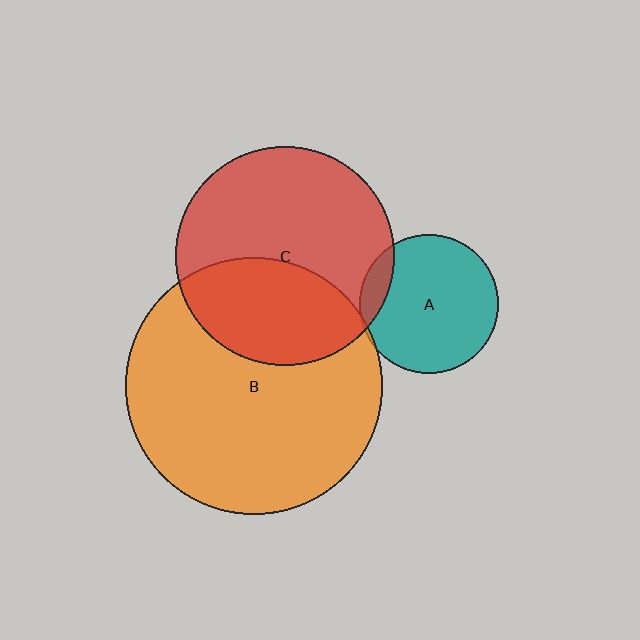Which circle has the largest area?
Circle B (orange).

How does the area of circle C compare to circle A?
Approximately 2.5 times.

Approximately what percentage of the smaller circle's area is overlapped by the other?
Approximately 10%.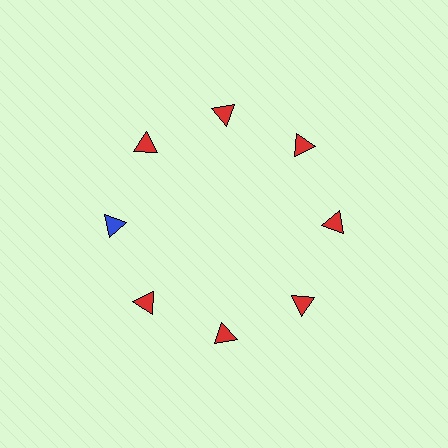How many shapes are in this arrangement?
There are 8 shapes arranged in a ring pattern.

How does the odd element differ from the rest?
It has a different color: blue instead of red.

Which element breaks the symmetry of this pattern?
The blue triangle at roughly the 9 o'clock position breaks the symmetry. All other shapes are red triangles.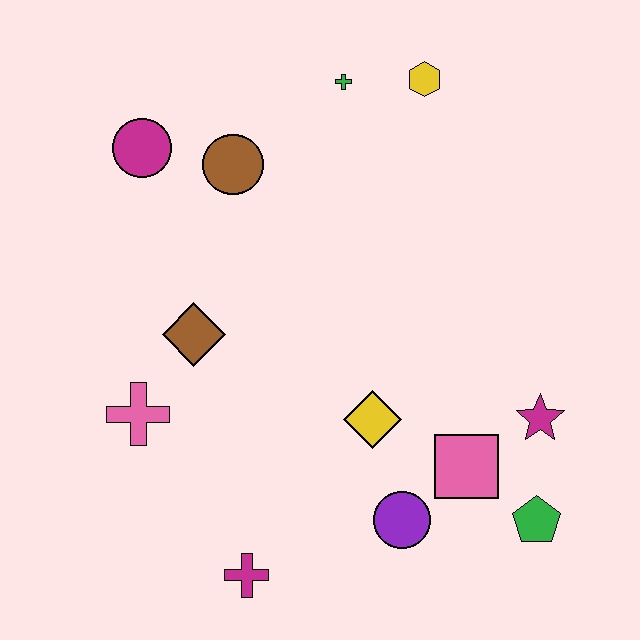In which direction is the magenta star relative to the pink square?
The magenta star is to the right of the pink square.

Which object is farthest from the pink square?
The magenta circle is farthest from the pink square.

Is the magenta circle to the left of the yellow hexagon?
Yes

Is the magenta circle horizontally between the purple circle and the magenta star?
No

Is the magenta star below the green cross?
Yes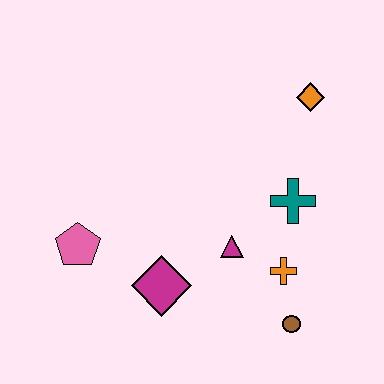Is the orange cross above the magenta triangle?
No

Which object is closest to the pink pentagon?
The magenta diamond is closest to the pink pentagon.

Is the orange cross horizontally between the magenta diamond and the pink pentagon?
No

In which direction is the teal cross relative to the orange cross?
The teal cross is above the orange cross.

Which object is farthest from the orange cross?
The pink pentagon is farthest from the orange cross.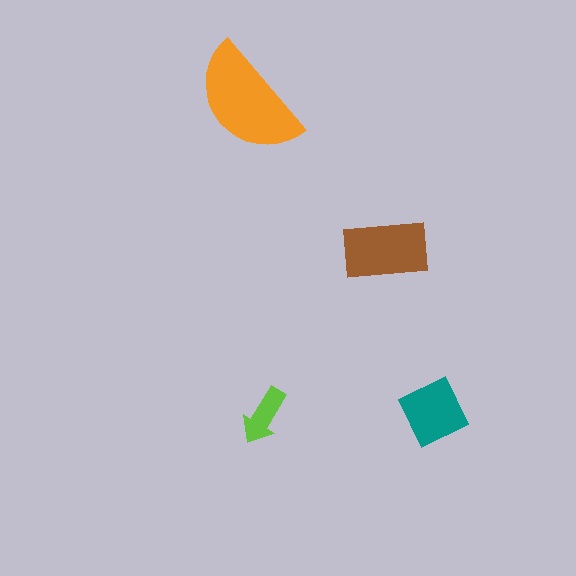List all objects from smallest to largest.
The lime arrow, the teal square, the brown rectangle, the orange semicircle.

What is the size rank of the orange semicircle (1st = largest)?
1st.